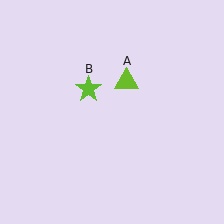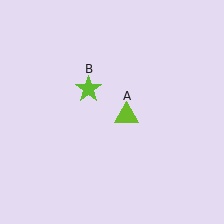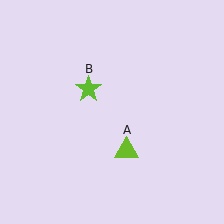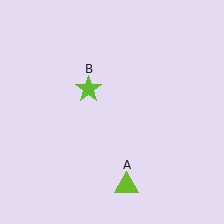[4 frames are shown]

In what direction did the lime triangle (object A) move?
The lime triangle (object A) moved down.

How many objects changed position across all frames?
1 object changed position: lime triangle (object A).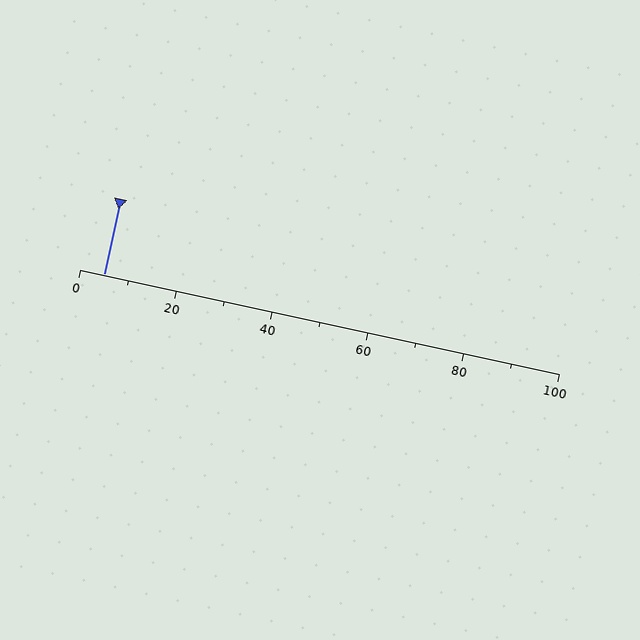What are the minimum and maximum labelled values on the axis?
The axis runs from 0 to 100.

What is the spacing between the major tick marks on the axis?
The major ticks are spaced 20 apart.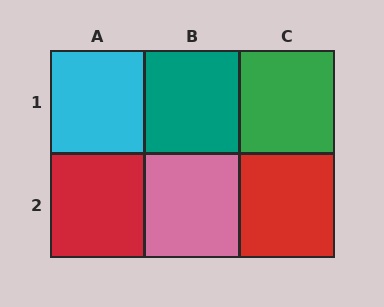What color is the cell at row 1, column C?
Green.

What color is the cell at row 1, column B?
Teal.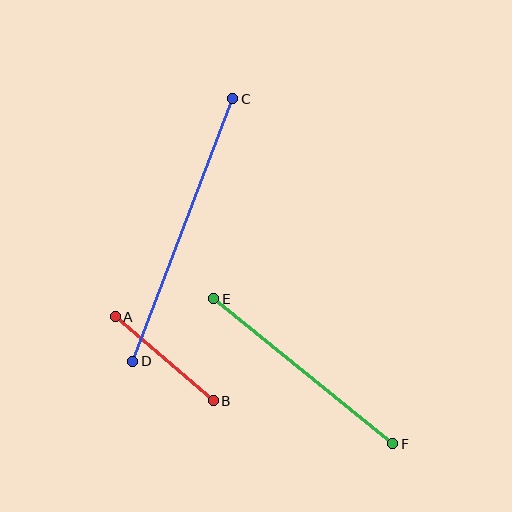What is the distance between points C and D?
The distance is approximately 281 pixels.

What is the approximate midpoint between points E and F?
The midpoint is at approximately (303, 371) pixels.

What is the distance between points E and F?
The distance is approximately 230 pixels.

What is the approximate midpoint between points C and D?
The midpoint is at approximately (183, 230) pixels.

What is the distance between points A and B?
The distance is approximately 129 pixels.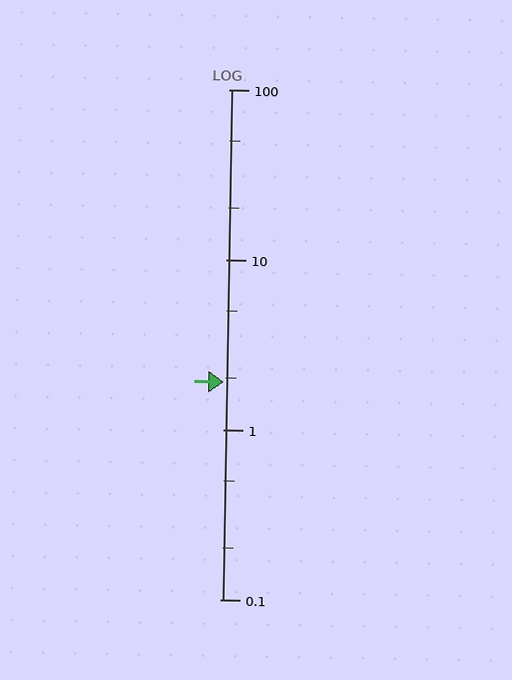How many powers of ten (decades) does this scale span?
The scale spans 3 decades, from 0.1 to 100.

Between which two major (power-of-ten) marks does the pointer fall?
The pointer is between 1 and 10.